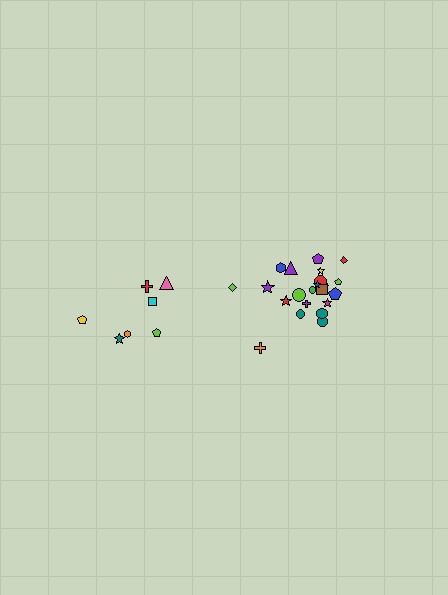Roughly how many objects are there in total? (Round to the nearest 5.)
Roughly 30 objects in total.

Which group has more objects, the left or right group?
The right group.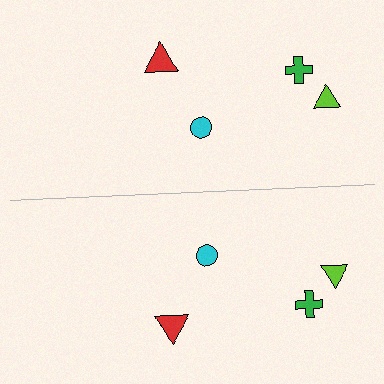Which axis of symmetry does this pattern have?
The pattern has a horizontal axis of symmetry running through the center of the image.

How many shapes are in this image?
There are 8 shapes in this image.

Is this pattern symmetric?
Yes, this pattern has bilateral (reflection) symmetry.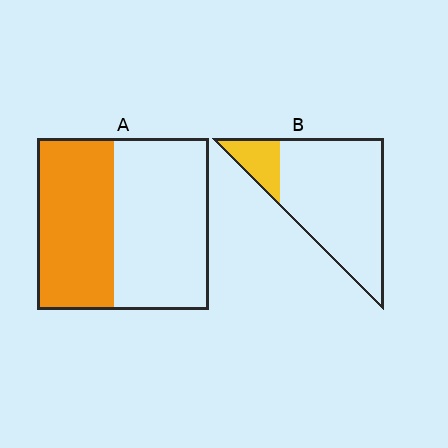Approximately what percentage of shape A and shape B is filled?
A is approximately 45% and B is approximately 15%.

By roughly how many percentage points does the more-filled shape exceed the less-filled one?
By roughly 30 percentage points (A over B).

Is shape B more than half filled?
No.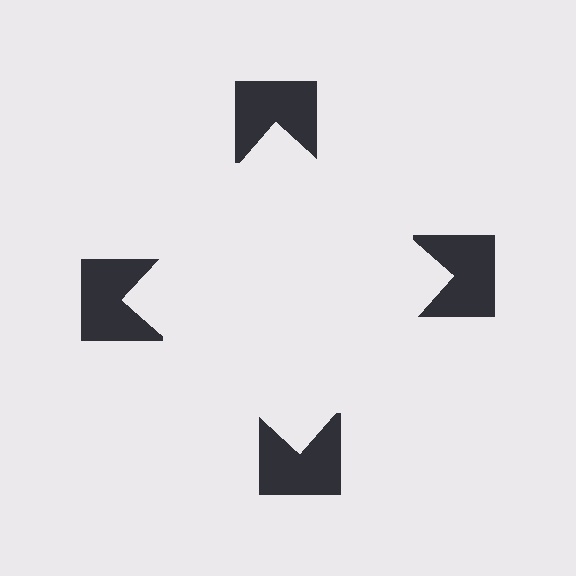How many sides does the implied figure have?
4 sides.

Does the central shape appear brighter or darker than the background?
It typically appears slightly brighter than the background, even though no actual brightness change is drawn.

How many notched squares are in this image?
There are 4 — one at each vertex of the illusory square.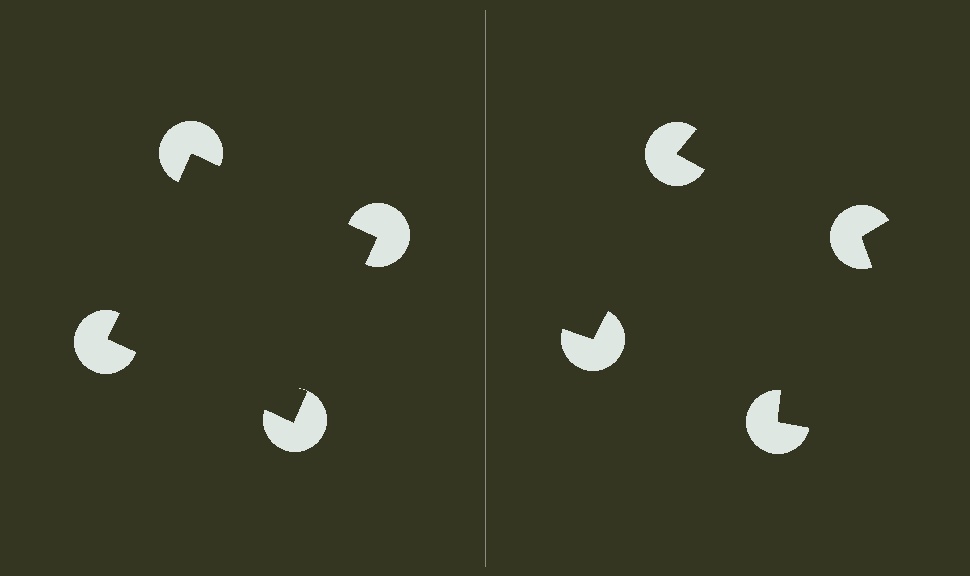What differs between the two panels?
The pac-man discs are positioned identically on both sides; only the wedge orientations differ. On the left they align to a square; on the right they are misaligned.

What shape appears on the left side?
An illusory square.